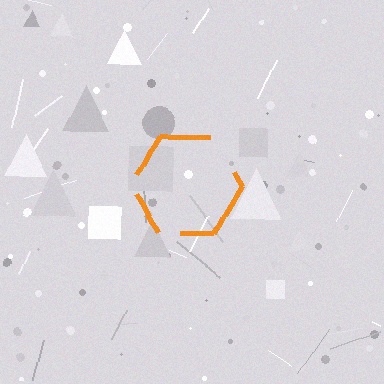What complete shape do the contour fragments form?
The contour fragments form a hexagon.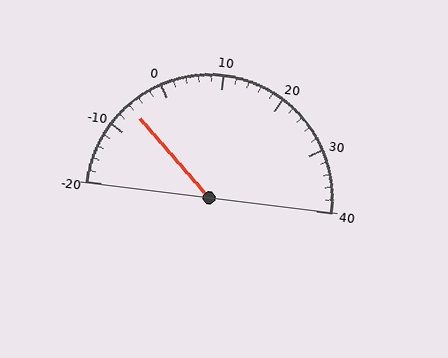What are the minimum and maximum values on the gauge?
The gauge ranges from -20 to 40.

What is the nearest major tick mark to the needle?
The nearest major tick mark is -10.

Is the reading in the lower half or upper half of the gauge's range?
The reading is in the lower half of the range (-20 to 40).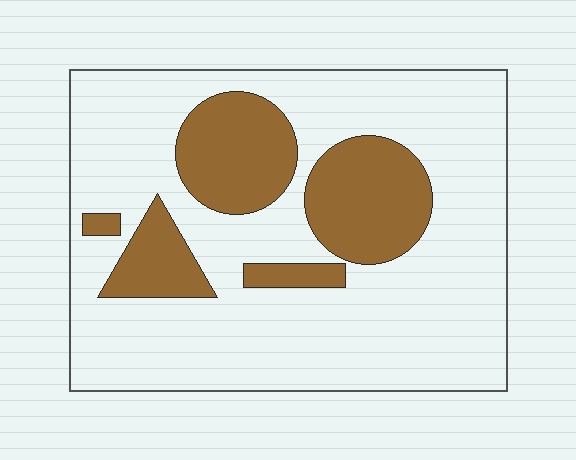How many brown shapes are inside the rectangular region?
5.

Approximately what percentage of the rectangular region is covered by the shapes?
Approximately 25%.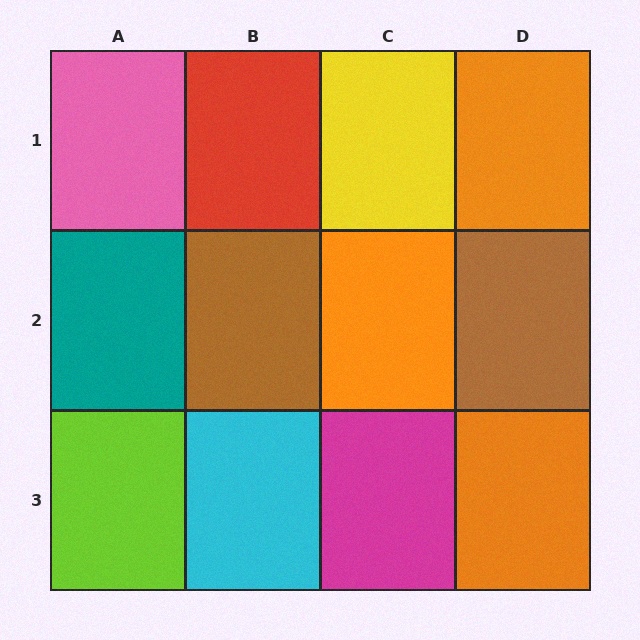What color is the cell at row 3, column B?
Cyan.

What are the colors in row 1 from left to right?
Pink, red, yellow, orange.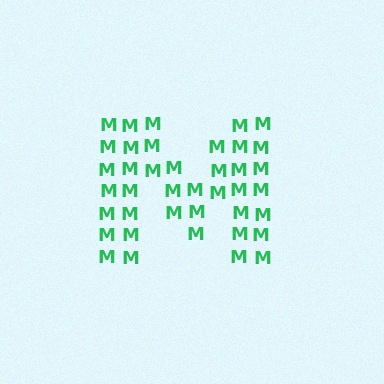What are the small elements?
The small elements are letter M's.